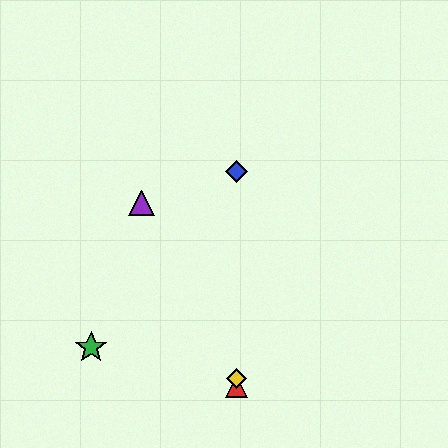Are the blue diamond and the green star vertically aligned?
No, the blue diamond is at x≈237 and the green star is at x≈91.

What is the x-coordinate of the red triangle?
The red triangle is at x≈237.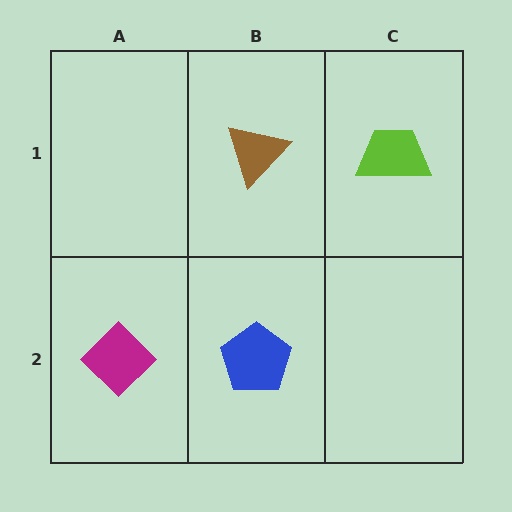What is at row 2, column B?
A blue pentagon.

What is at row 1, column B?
A brown triangle.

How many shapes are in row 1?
2 shapes.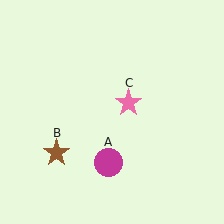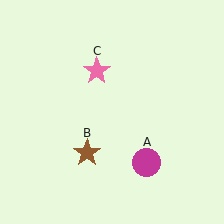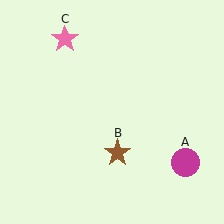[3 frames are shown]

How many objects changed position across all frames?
3 objects changed position: magenta circle (object A), brown star (object B), pink star (object C).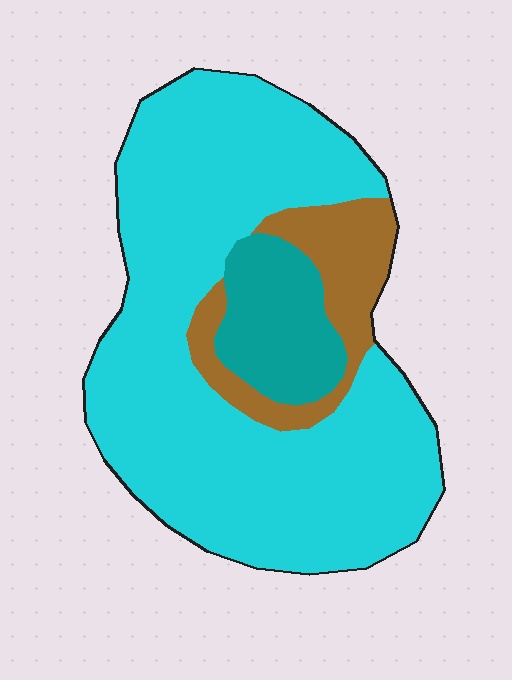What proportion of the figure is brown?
Brown covers roughly 15% of the figure.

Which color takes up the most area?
Cyan, at roughly 75%.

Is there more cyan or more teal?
Cyan.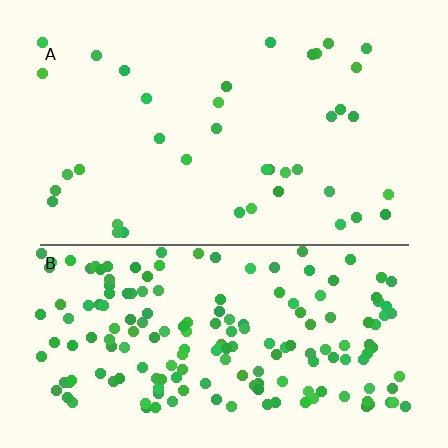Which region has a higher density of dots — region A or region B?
B (the bottom).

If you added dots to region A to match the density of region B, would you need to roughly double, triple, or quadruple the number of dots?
Approximately quadruple.